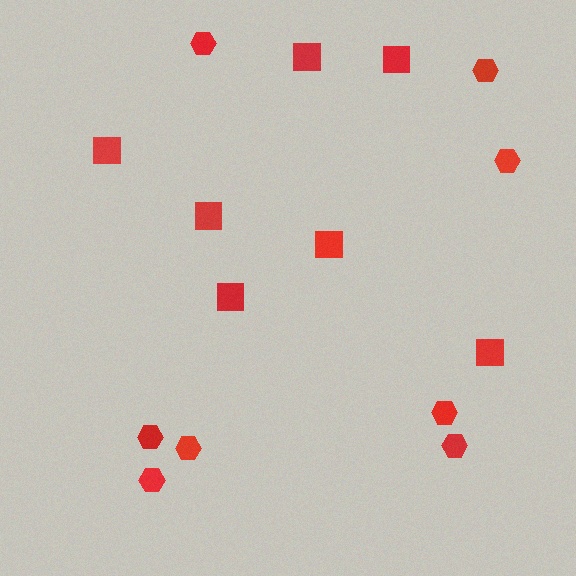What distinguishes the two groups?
There are 2 groups: one group of squares (7) and one group of hexagons (8).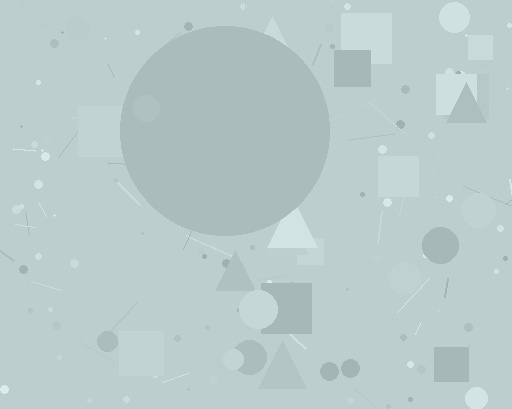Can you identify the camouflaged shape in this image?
The camouflaged shape is a circle.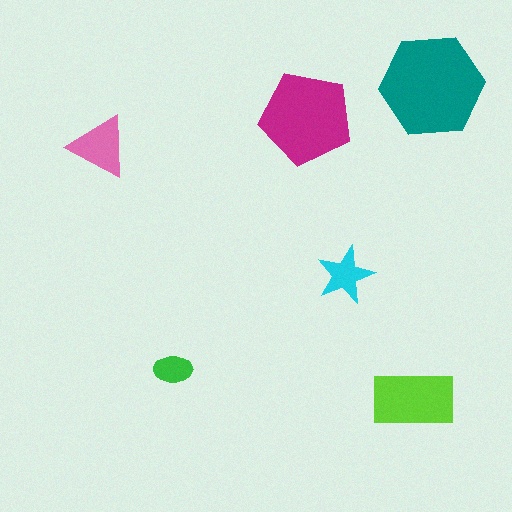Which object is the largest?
The teal hexagon.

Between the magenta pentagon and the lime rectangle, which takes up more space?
The magenta pentagon.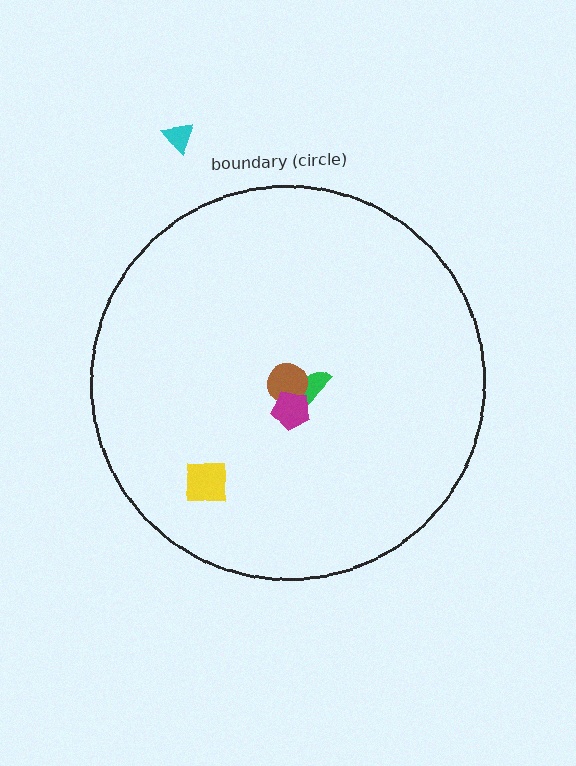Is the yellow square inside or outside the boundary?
Inside.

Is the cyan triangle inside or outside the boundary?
Outside.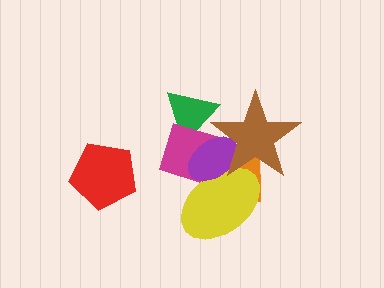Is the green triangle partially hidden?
Yes, it is partially covered by another shape.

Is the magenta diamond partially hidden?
Yes, it is partially covered by another shape.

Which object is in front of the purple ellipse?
The brown star is in front of the purple ellipse.